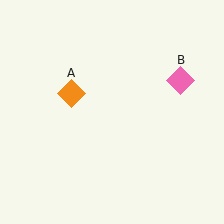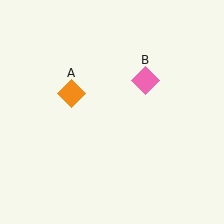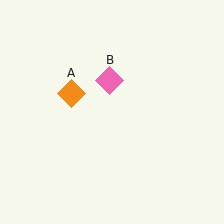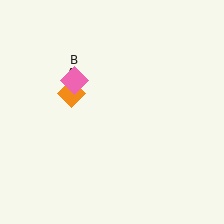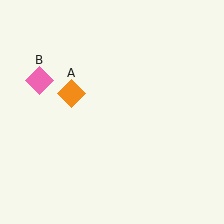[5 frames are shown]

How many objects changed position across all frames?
1 object changed position: pink diamond (object B).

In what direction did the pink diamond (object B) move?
The pink diamond (object B) moved left.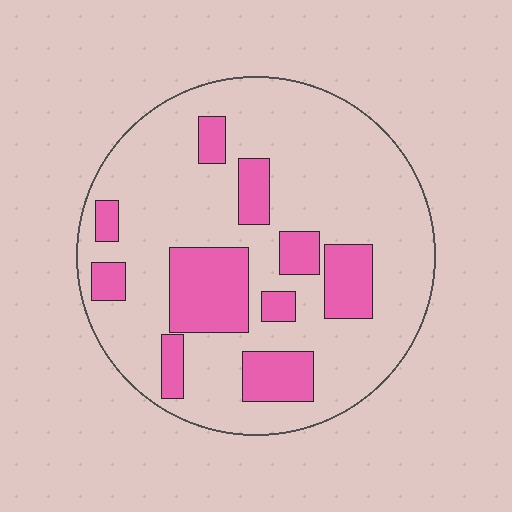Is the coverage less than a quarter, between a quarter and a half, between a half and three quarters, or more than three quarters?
Less than a quarter.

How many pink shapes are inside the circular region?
10.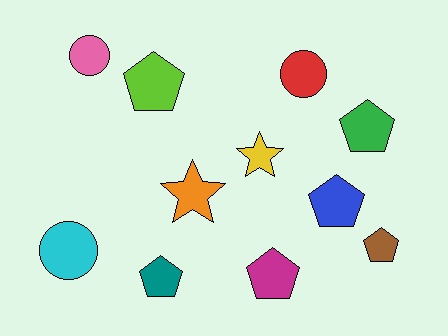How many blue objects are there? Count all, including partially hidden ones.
There is 1 blue object.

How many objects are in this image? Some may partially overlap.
There are 11 objects.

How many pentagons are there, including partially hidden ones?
There are 6 pentagons.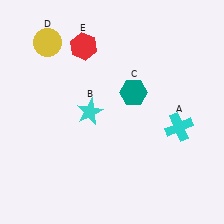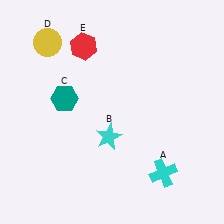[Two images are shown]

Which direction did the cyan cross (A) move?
The cyan cross (A) moved down.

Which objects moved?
The objects that moved are: the cyan cross (A), the cyan star (B), the teal hexagon (C).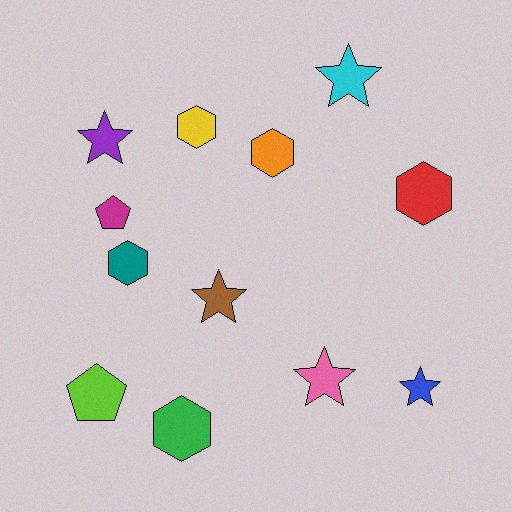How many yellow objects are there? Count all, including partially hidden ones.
There is 1 yellow object.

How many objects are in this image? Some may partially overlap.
There are 12 objects.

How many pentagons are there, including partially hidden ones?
There are 2 pentagons.